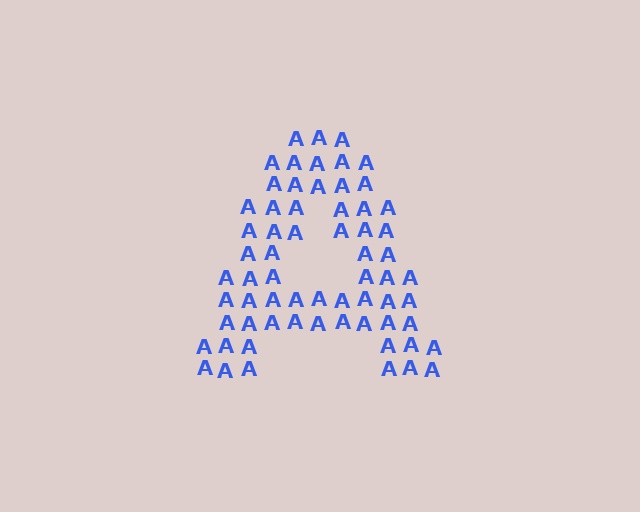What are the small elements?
The small elements are letter A's.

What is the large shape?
The large shape is the letter A.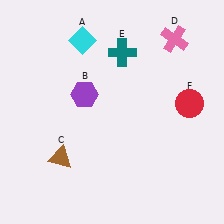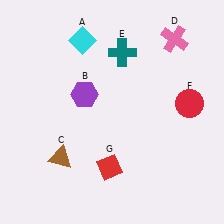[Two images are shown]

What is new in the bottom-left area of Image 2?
A red diamond (G) was added in the bottom-left area of Image 2.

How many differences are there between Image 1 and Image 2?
There is 1 difference between the two images.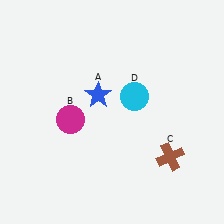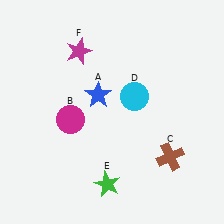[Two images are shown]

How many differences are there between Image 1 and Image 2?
There are 2 differences between the two images.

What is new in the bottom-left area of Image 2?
A green star (E) was added in the bottom-left area of Image 2.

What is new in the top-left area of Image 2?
A magenta star (F) was added in the top-left area of Image 2.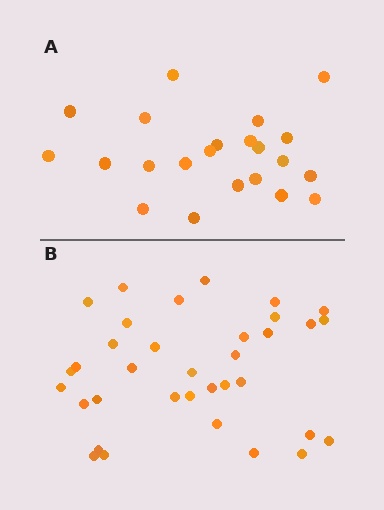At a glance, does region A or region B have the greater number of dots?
Region B (the bottom region) has more dots.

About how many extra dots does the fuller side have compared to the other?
Region B has approximately 15 more dots than region A.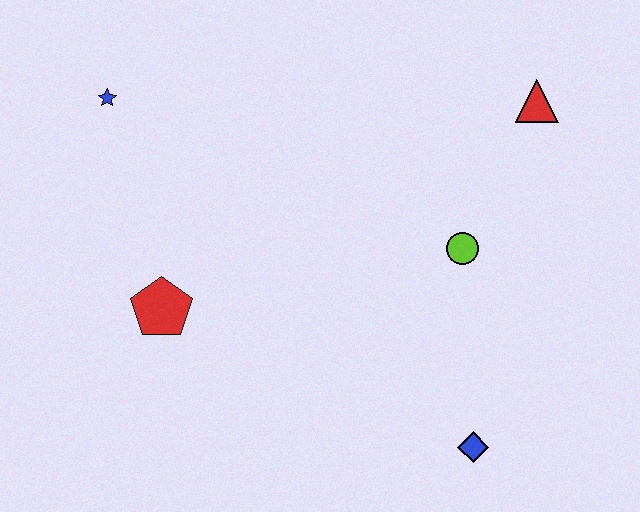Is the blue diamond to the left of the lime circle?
No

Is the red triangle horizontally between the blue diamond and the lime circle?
No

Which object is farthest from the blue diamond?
The blue star is farthest from the blue diamond.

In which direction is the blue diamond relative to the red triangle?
The blue diamond is below the red triangle.